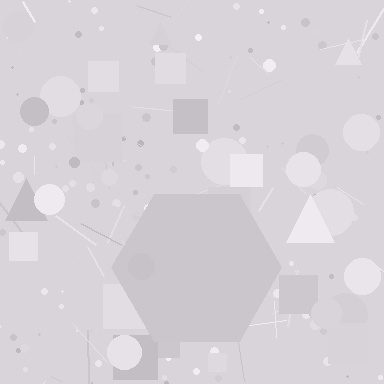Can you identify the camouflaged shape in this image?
The camouflaged shape is a hexagon.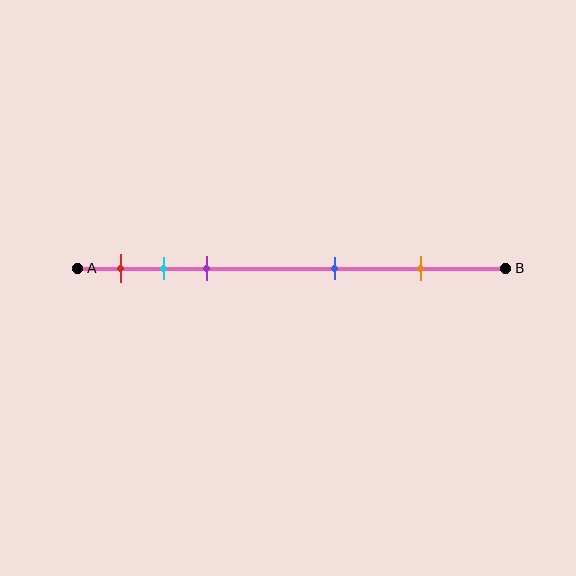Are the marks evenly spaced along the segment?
No, the marks are not evenly spaced.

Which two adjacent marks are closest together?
The cyan and purple marks are the closest adjacent pair.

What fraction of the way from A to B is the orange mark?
The orange mark is approximately 80% (0.8) of the way from A to B.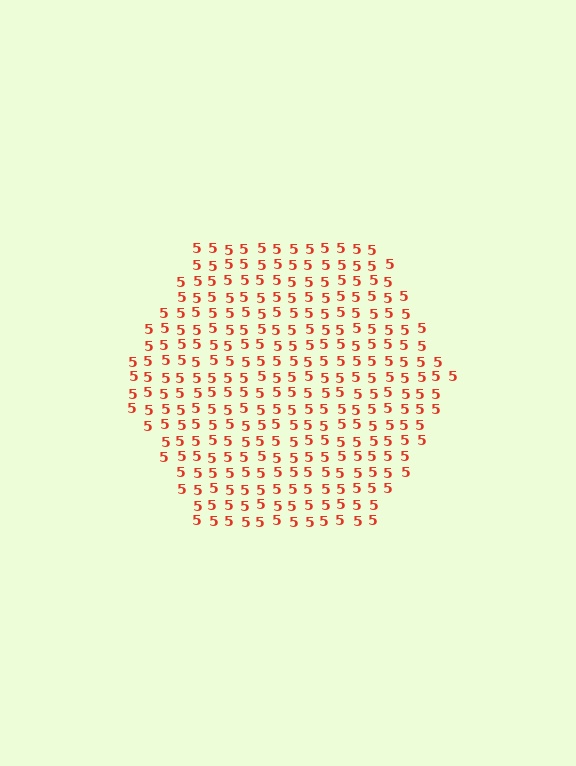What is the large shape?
The large shape is a hexagon.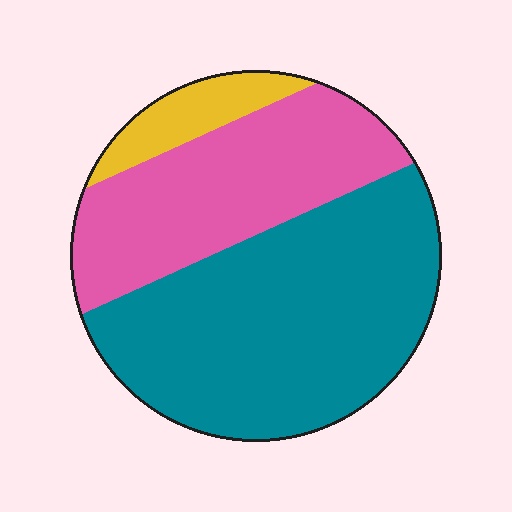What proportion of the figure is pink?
Pink takes up between a third and a half of the figure.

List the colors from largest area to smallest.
From largest to smallest: teal, pink, yellow.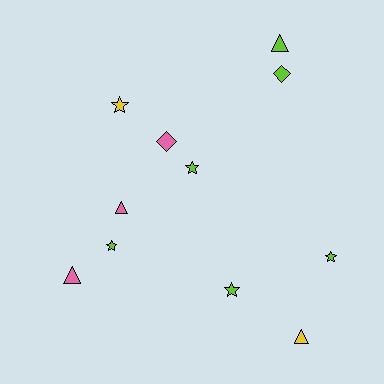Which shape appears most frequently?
Star, with 5 objects.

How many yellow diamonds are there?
There are no yellow diamonds.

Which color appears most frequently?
Lime, with 6 objects.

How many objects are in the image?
There are 11 objects.